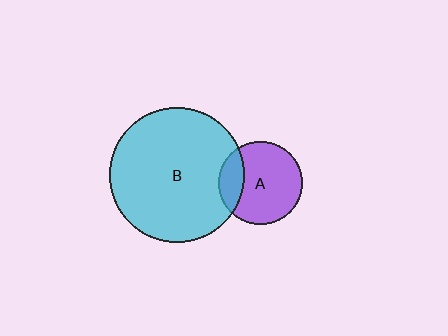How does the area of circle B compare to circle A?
Approximately 2.6 times.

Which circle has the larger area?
Circle B (cyan).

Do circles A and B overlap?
Yes.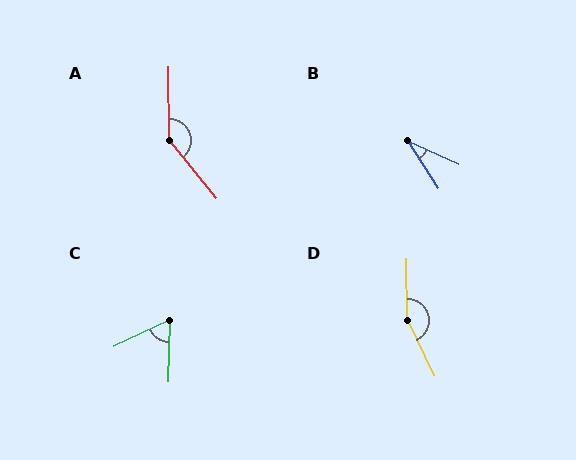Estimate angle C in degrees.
Approximately 63 degrees.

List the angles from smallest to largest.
B (33°), C (63°), A (141°), D (155°).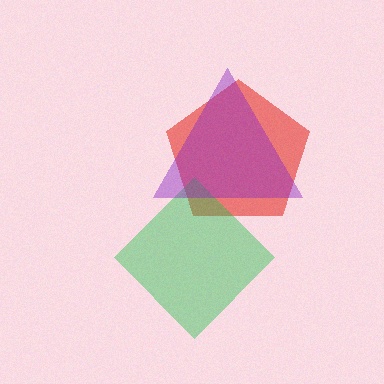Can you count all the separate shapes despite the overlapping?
Yes, there are 3 separate shapes.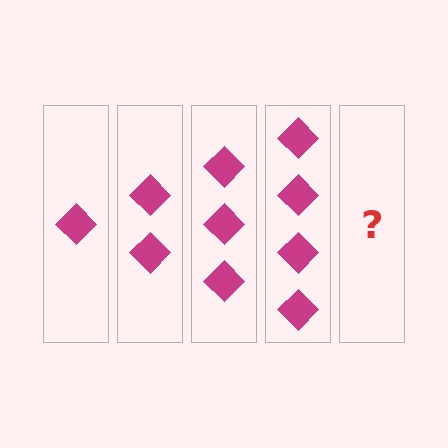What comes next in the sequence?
The next element should be 5 diamonds.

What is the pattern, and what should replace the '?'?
The pattern is that each step adds one more diamond. The '?' should be 5 diamonds.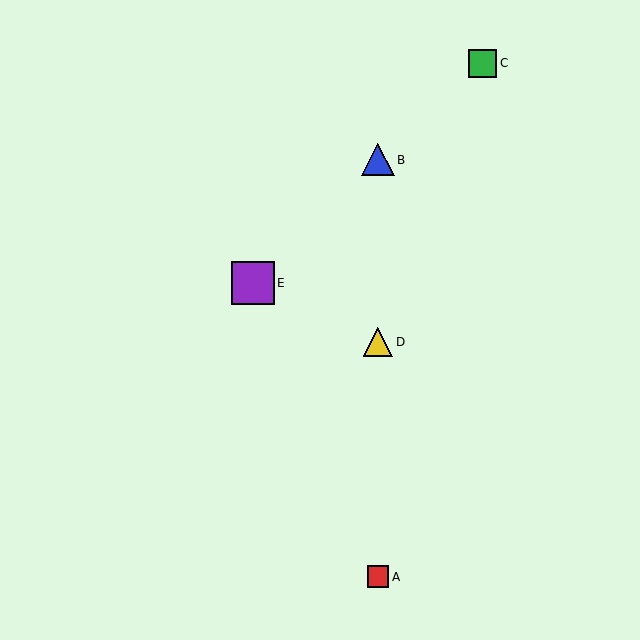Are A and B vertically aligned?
Yes, both are at x≈378.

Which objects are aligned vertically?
Objects A, B, D are aligned vertically.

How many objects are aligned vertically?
3 objects (A, B, D) are aligned vertically.